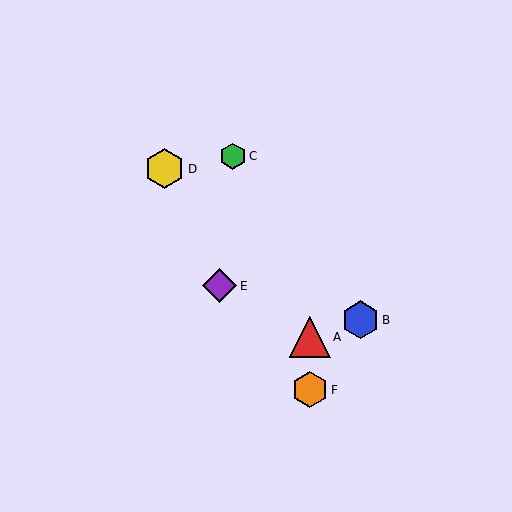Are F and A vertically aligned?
Yes, both are at x≈310.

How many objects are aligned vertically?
2 objects (A, F) are aligned vertically.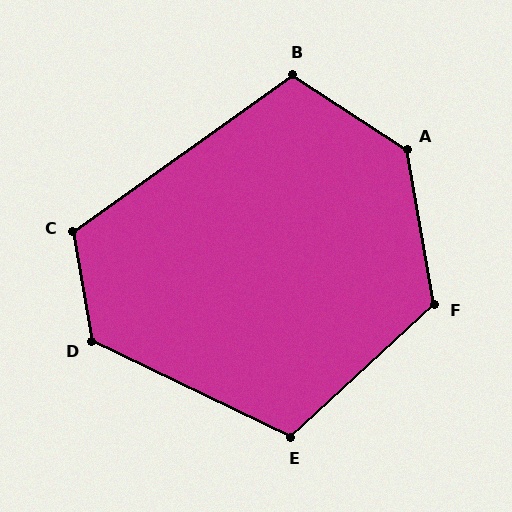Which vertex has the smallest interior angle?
B, at approximately 111 degrees.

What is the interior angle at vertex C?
Approximately 116 degrees (obtuse).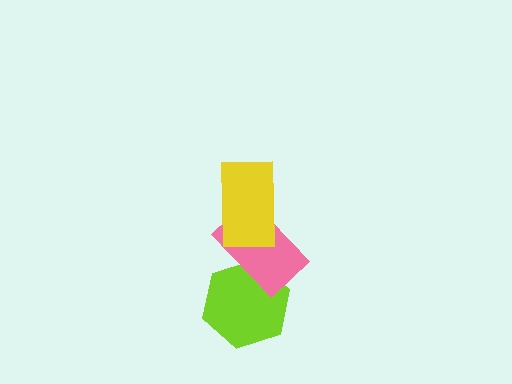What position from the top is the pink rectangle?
The pink rectangle is 2nd from the top.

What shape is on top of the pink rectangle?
The yellow rectangle is on top of the pink rectangle.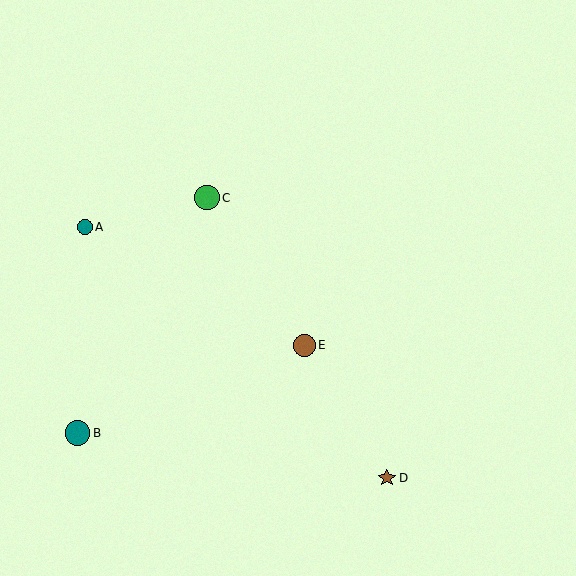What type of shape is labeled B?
Shape B is a teal circle.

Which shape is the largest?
The green circle (labeled C) is the largest.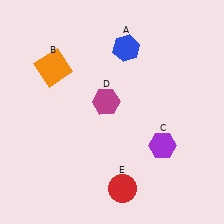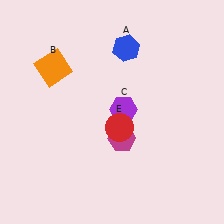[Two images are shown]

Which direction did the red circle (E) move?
The red circle (E) moved up.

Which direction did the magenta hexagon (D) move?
The magenta hexagon (D) moved down.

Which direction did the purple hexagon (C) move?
The purple hexagon (C) moved left.